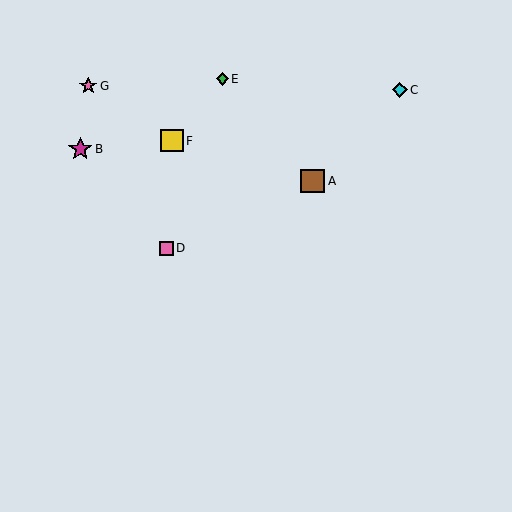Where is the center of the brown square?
The center of the brown square is at (313, 181).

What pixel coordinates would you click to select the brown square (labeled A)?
Click at (313, 181) to select the brown square A.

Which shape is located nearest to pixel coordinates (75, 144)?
The magenta star (labeled B) at (80, 149) is nearest to that location.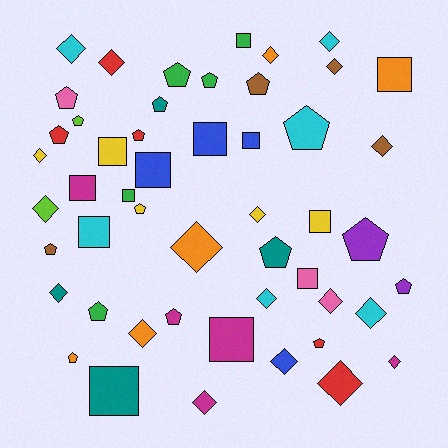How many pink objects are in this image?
There are 3 pink objects.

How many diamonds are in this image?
There are 19 diamonds.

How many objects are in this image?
There are 50 objects.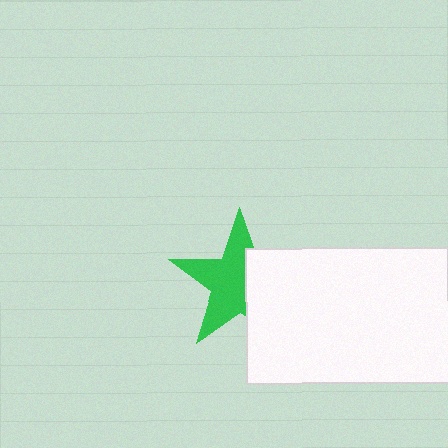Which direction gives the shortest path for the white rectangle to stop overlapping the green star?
Moving right gives the shortest separation.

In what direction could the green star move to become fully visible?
The green star could move left. That would shift it out from behind the white rectangle entirely.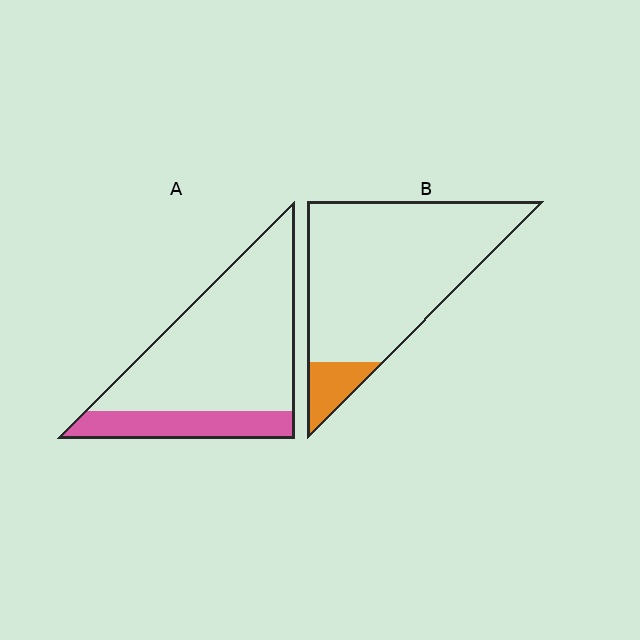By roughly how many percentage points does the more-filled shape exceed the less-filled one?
By roughly 10 percentage points (A over B).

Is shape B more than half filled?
No.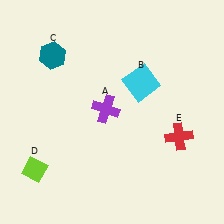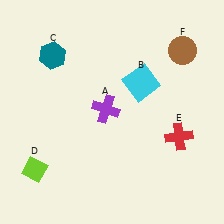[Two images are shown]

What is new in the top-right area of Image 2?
A brown circle (F) was added in the top-right area of Image 2.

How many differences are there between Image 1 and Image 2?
There is 1 difference between the two images.